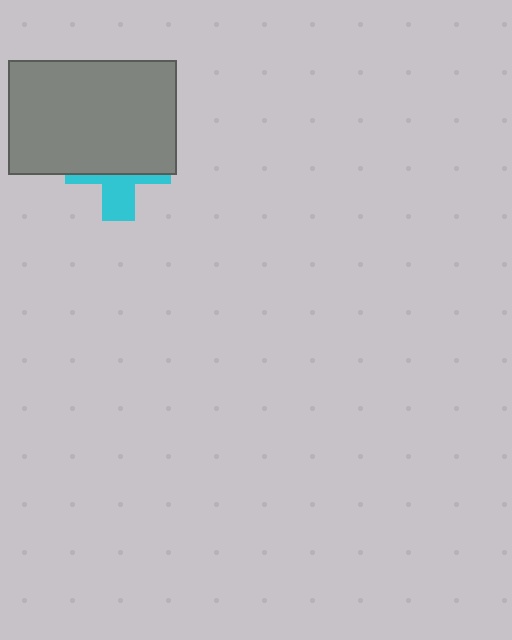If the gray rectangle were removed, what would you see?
You would see the complete cyan cross.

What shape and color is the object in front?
The object in front is a gray rectangle.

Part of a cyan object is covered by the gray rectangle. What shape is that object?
It is a cross.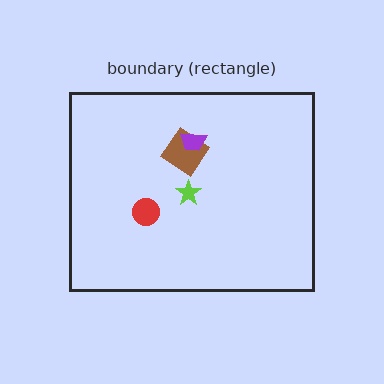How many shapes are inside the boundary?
4 inside, 0 outside.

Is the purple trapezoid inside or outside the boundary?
Inside.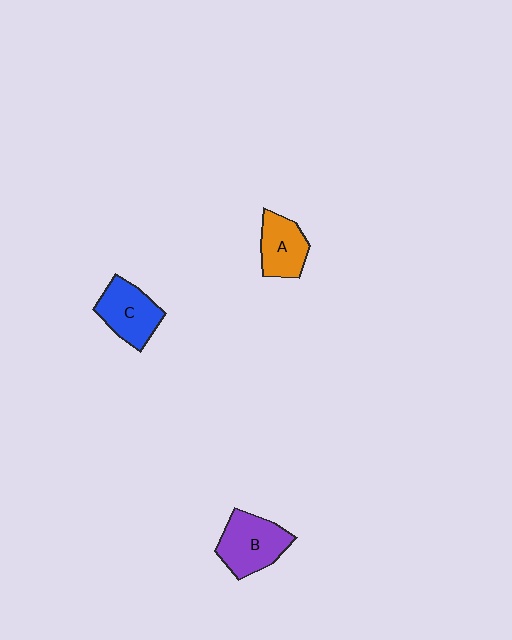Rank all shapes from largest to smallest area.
From largest to smallest: B (purple), C (blue), A (orange).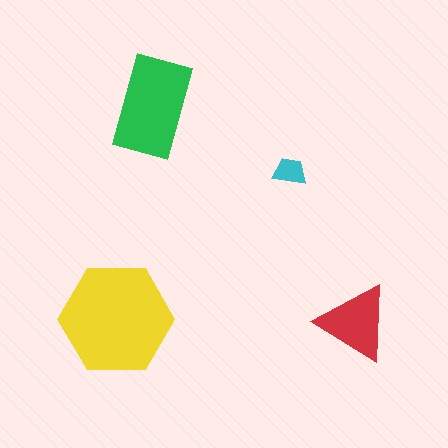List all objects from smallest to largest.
The cyan trapezoid, the red triangle, the green rectangle, the yellow hexagon.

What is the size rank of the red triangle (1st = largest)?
3rd.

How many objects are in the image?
There are 4 objects in the image.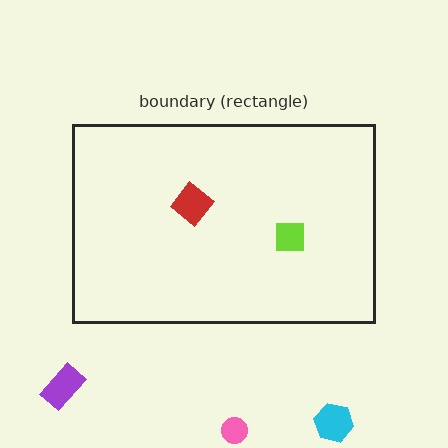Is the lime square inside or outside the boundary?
Inside.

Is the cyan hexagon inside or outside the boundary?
Outside.